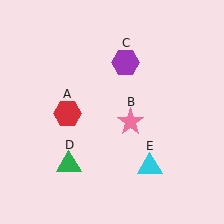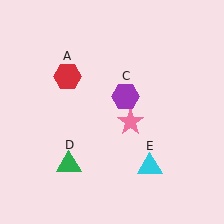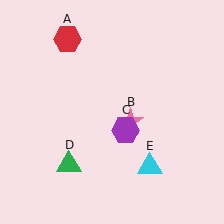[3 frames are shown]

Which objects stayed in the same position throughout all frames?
Pink star (object B) and green triangle (object D) and cyan triangle (object E) remained stationary.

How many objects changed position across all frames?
2 objects changed position: red hexagon (object A), purple hexagon (object C).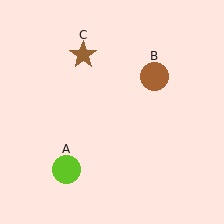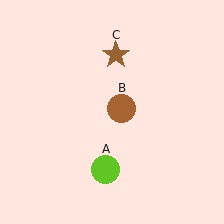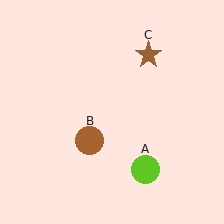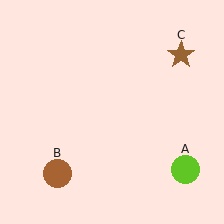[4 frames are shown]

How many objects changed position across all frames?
3 objects changed position: lime circle (object A), brown circle (object B), brown star (object C).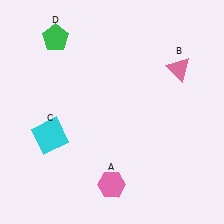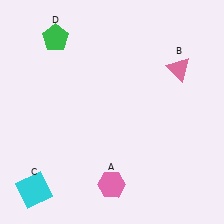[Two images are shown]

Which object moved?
The cyan square (C) moved down.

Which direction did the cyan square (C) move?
The cyan square (C) moved down.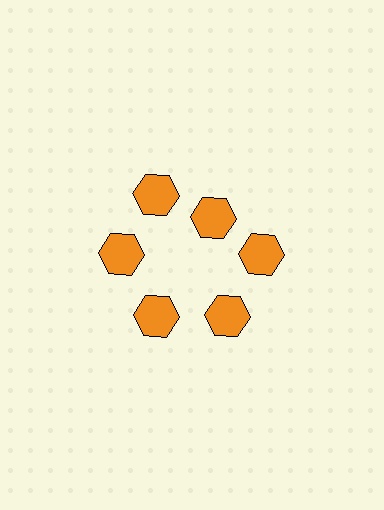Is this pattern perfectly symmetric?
No. The 6 orange hexagons are arranged in a ring, but one element near the 1 o'clock position is pulled inward toward the center, breaking the 6-fold rotational symmetry.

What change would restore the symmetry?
The symmetry would be restored by moving it outward, back onto the ring so that all 6 hexagons sit at equal angles and equal distance from the center.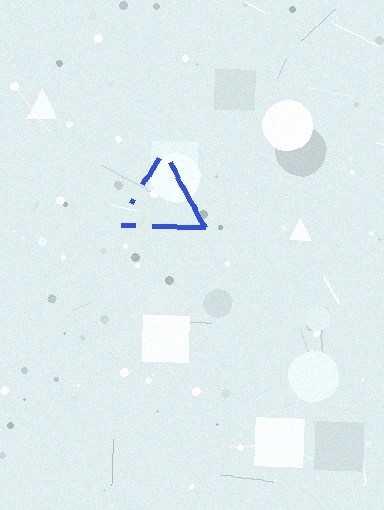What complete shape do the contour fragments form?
The contour fragments form a triangle.